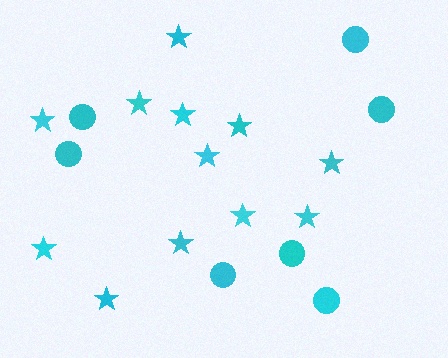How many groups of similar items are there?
There are 2 groups: one group of circles (7) and one group of stars (12).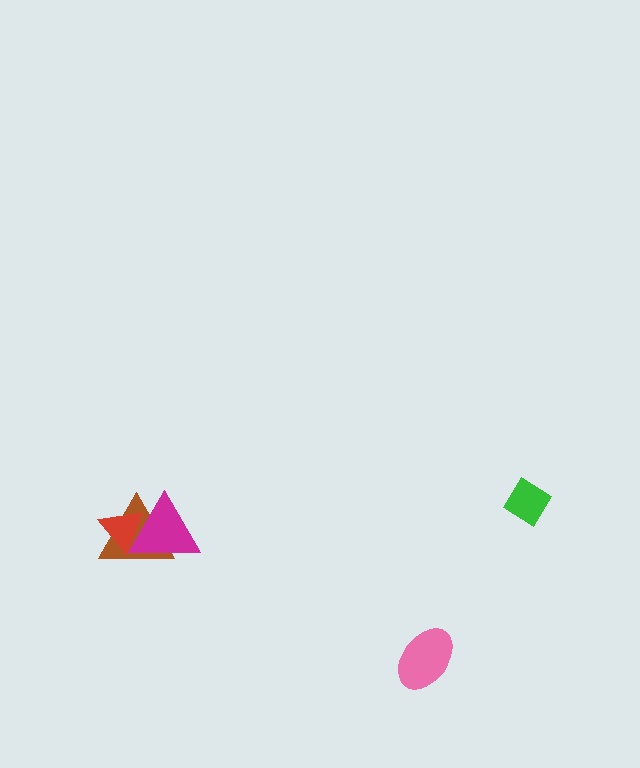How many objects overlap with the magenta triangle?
2 objects overlap with the magenta triangle.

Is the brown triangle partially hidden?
Yes, it is partially covered by another shape.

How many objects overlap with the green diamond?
0 objects overlap with the green diamond.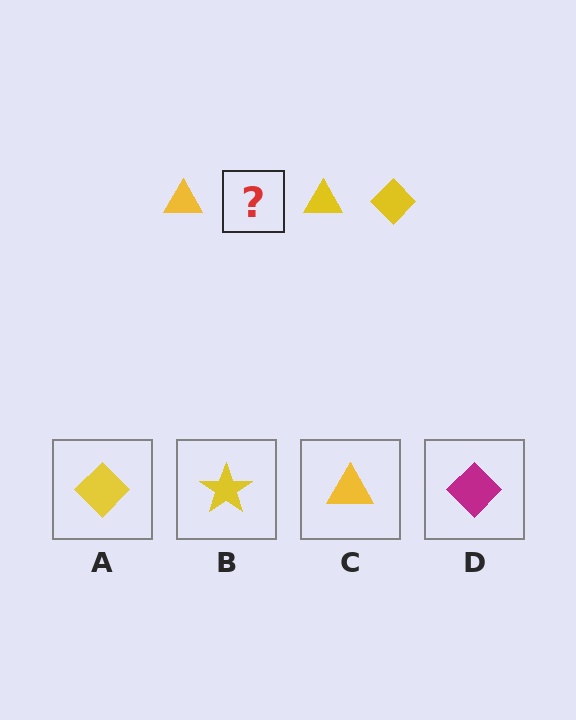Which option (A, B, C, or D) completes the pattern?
A.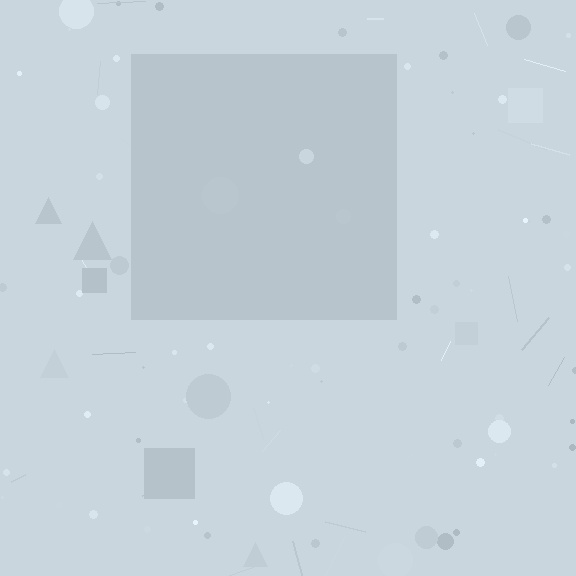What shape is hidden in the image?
A square is hidden in the image.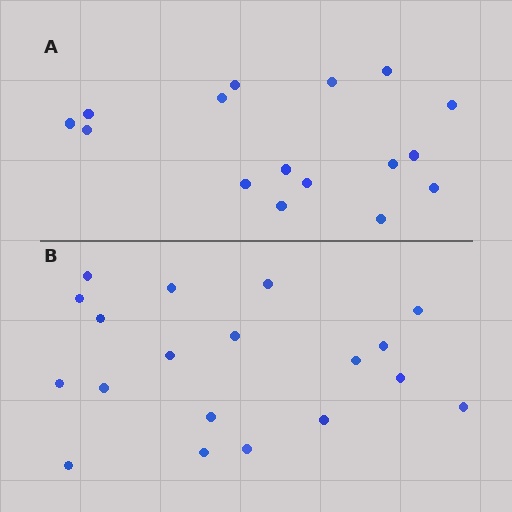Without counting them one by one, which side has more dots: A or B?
Region B (the bottom region) has more dots.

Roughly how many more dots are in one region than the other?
Region B has just a few more — roughly 2 or 3 more dots than region A.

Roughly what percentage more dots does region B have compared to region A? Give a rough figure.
About 20% more.